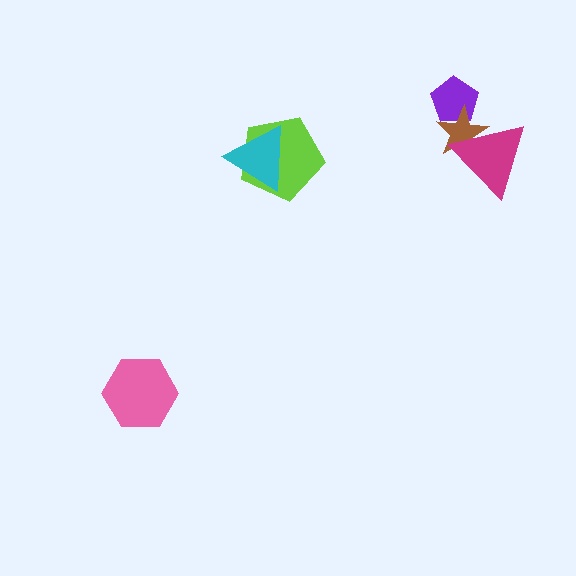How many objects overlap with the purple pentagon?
1 object overlaps with the purple pentagon.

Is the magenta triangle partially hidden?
No, no other shape covers it.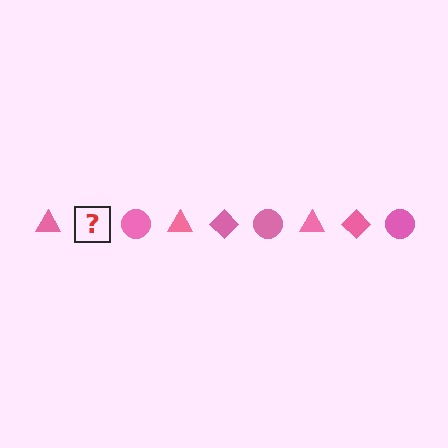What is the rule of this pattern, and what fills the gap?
The rule is that the pattern cycles through triangle, diamond, circle shapes in pink. The gap should be filled with a pink diamond.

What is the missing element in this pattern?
The missing element is a pink diamond.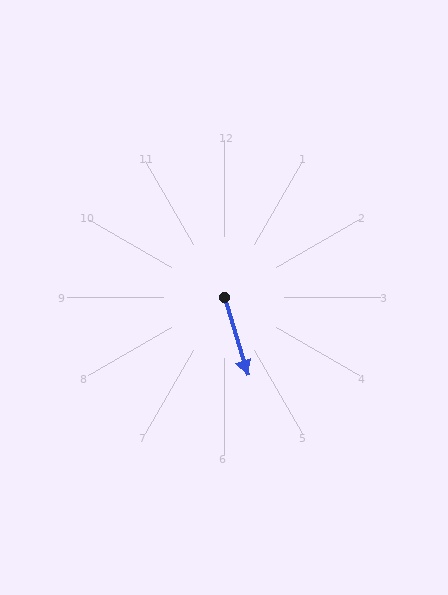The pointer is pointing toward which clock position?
Roughly 5 o'clock.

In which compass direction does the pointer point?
South.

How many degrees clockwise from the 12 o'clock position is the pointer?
Approximately 163 degrees.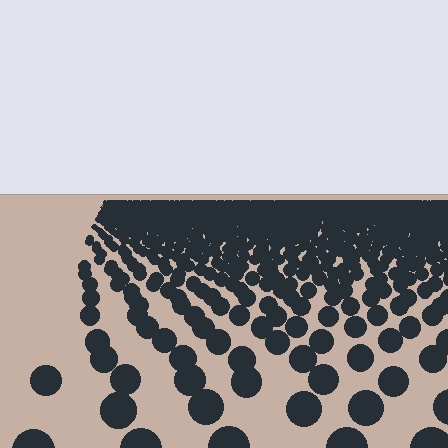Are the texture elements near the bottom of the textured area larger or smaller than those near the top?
Larger. Near the bottom, elements are closer to the viewer and appear at a bigger on-screen size.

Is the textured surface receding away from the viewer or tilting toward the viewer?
The surface is receding away from the viewer. Texture elements get smaller and denser toward the top.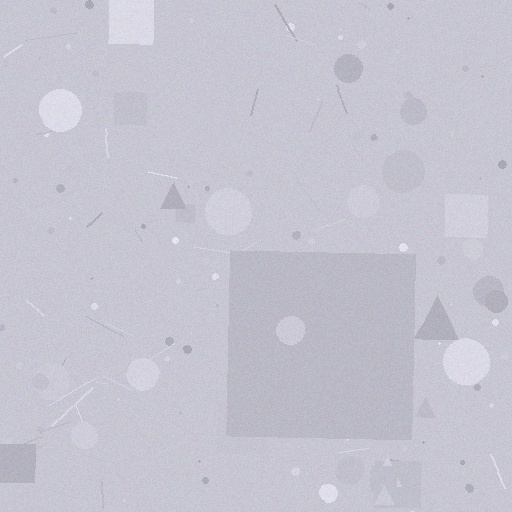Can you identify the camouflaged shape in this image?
The camouflaged shape is a square.